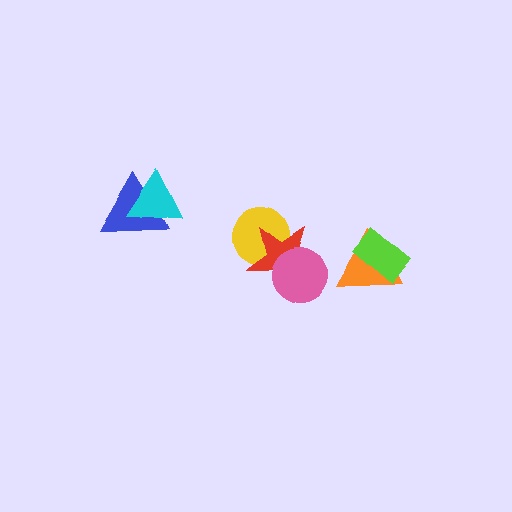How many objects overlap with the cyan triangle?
1 object overlaps with the cyan triangle.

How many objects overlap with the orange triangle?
1 object overlaps with the orange triangle.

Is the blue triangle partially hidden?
Yes, it is partially covered by another shape.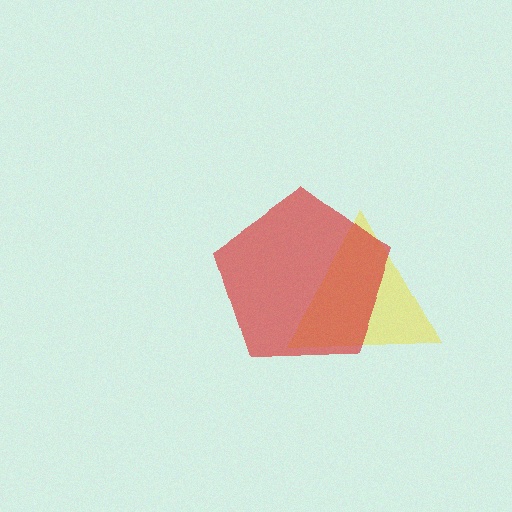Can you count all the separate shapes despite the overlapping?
Yes, there are 2 separate shapes.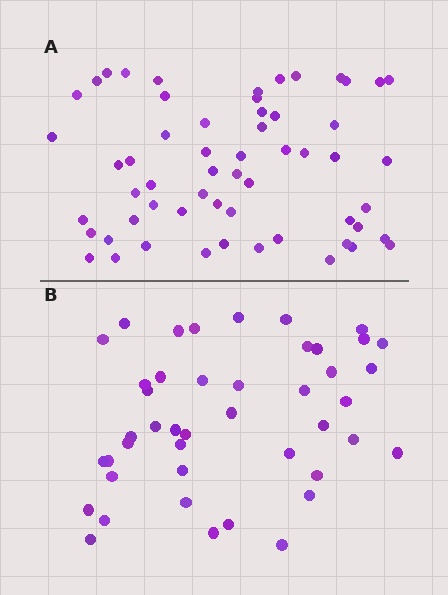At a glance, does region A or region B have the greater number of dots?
Region A (the top region) has more dots.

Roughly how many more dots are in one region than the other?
Region A has approximately 15 more dots than region B.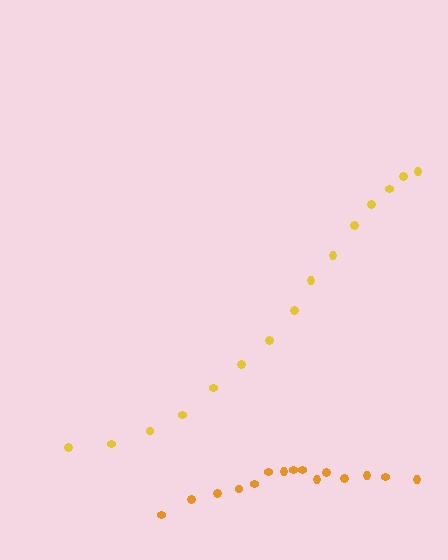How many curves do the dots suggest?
There are 2 distinct paths.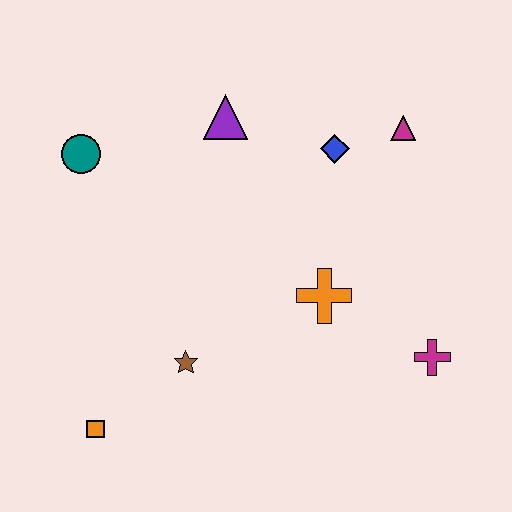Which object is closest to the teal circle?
The purple triangle is closest to the teal circle.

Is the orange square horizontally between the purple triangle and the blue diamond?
No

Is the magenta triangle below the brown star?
No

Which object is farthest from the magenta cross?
The teal circle is farthest from the magenta cross.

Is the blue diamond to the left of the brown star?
No